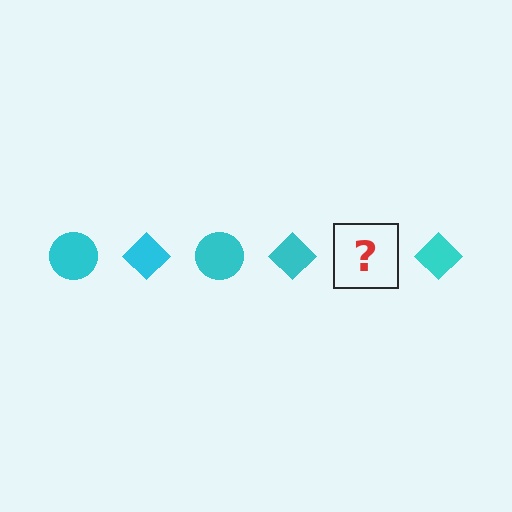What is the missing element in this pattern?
The missing element is a cyan circle.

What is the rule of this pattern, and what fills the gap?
The rule is that the pattern cycles through circle, diamond shapes in cyan. The gap should be filled with a cyan circle.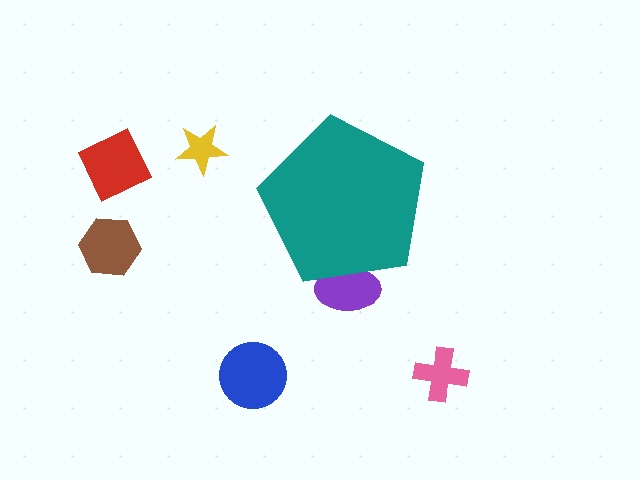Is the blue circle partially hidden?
No, the blue circle is fully visible.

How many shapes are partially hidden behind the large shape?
1 shape is partially hidden.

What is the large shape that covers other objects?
A teal pentagon.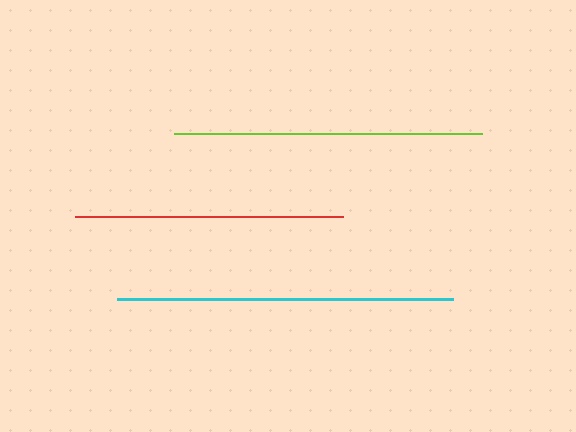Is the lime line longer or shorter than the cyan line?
The cyan line is longer than the lime line.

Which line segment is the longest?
The cyan line is the longest at approximately 336 pixels.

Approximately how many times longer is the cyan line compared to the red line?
The cyan line is approximately 1.3 times the length of the red line.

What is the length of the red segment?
The red segment is approximately 269 pixels long.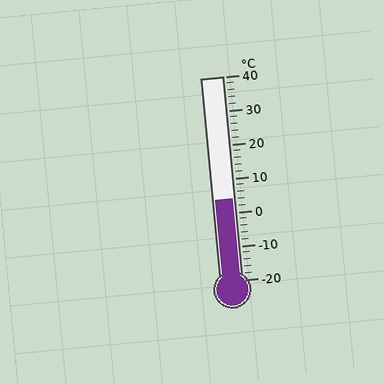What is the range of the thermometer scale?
The thermometer scale ranges from -20°C to 40°C.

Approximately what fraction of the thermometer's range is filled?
The thermometer is filled to approximately 40% of its range.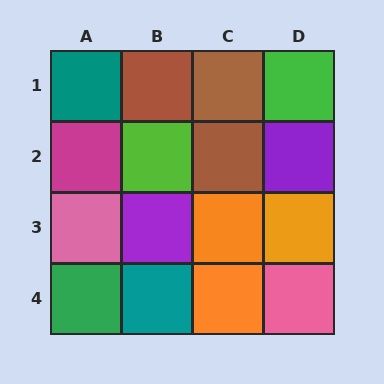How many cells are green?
2 cells are green.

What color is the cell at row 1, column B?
Brown.